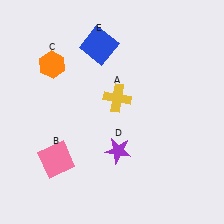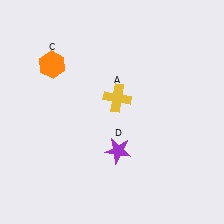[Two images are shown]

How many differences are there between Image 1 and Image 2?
There are 2 differences between the two images.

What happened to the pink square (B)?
The pink square (B) was removed in Image 2. It was in the bottom-left area of Image 1.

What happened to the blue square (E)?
The blue square (E) was removed in Image 2. It was in the top-left area of Image 1.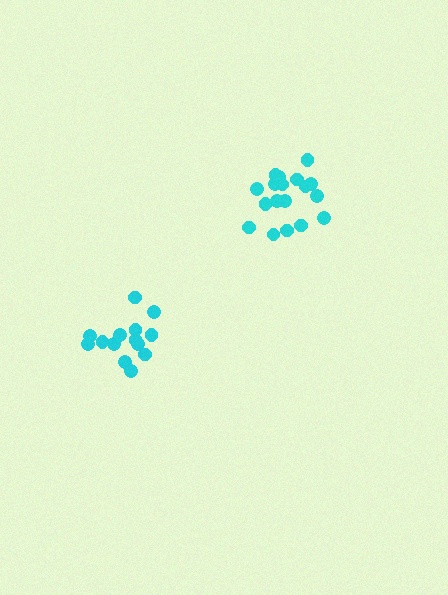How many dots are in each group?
Group 1: 14 dots, Group 2: 18 dots (32 total).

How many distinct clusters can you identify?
There are 2 distinct clusters.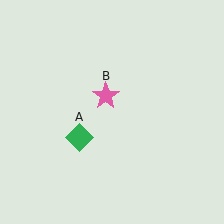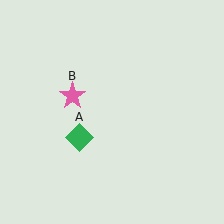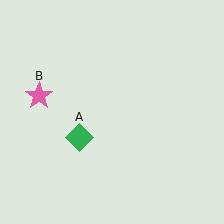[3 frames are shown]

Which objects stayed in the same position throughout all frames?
Green diamond (object A) remained stationary.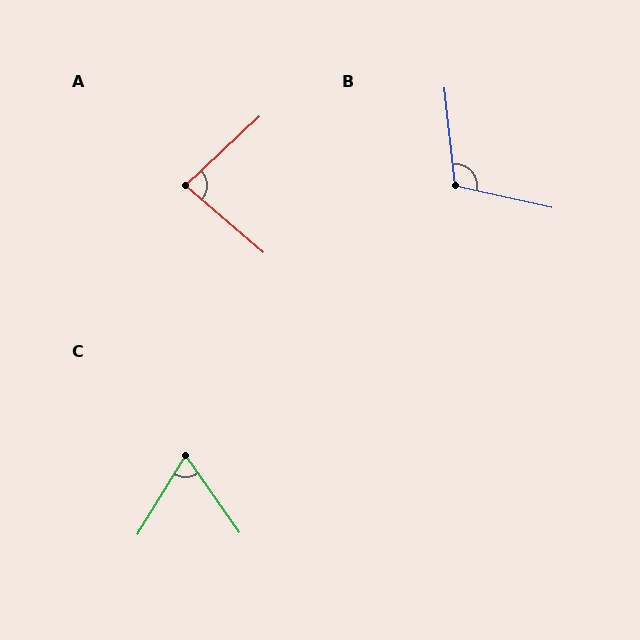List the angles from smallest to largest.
C (66°), A (84°), B (109°).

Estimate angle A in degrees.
Approximately 84 degrees.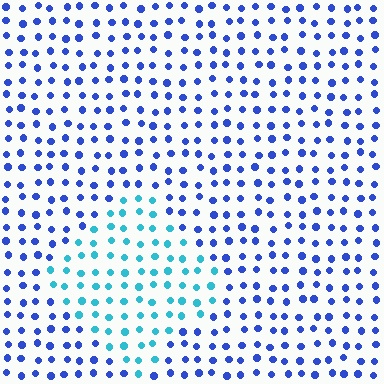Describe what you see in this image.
The image is filled with small blue elements in a uniform arrangement. A diamond-shaped region is visible where the elements are tinted to a slightly different hue, forming a subtle color boundary.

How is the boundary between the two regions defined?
The boundary is defined purely by a slight shift in hue (about 43 degrees). Spacing, size, and orientation are identical on both sides.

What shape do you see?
I see a diamond.